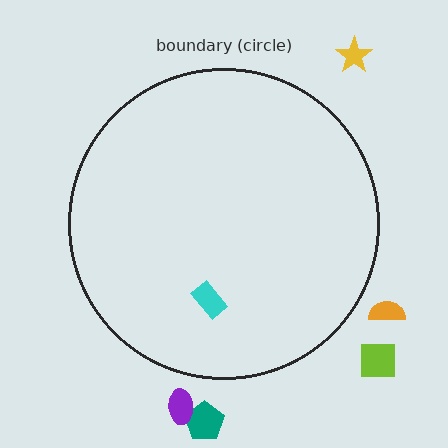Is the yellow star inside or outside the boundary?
Outside.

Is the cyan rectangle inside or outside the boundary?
Inside.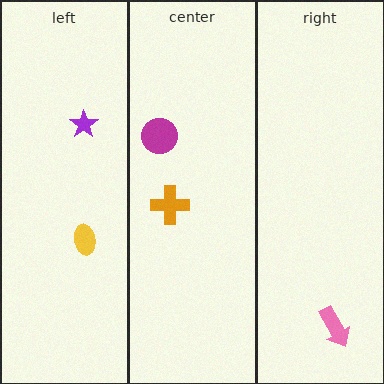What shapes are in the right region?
The pink arrow.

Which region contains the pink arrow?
The right region.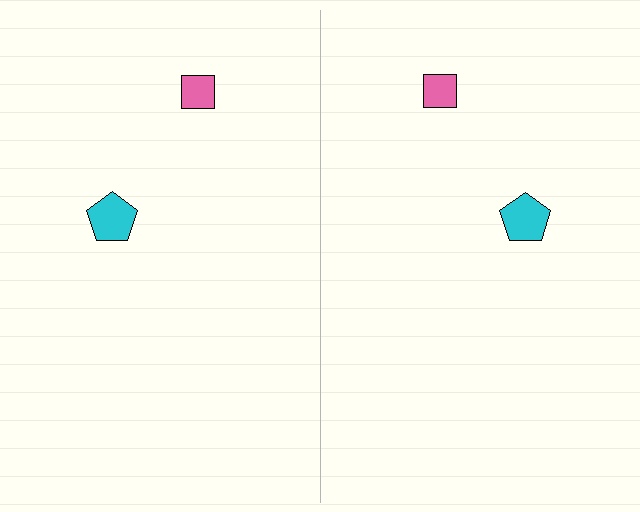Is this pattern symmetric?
Yes, this pattern has bilateral (reflection) symmetry.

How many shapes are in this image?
There are 4 shapes in this image.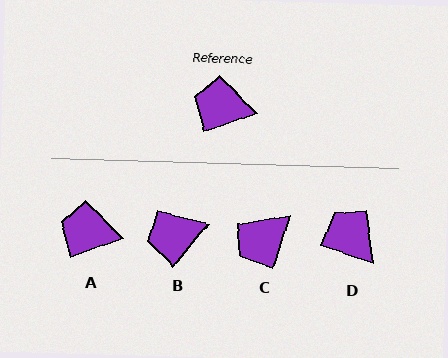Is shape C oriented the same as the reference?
No, it is off by about 53 degrees.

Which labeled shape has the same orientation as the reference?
A.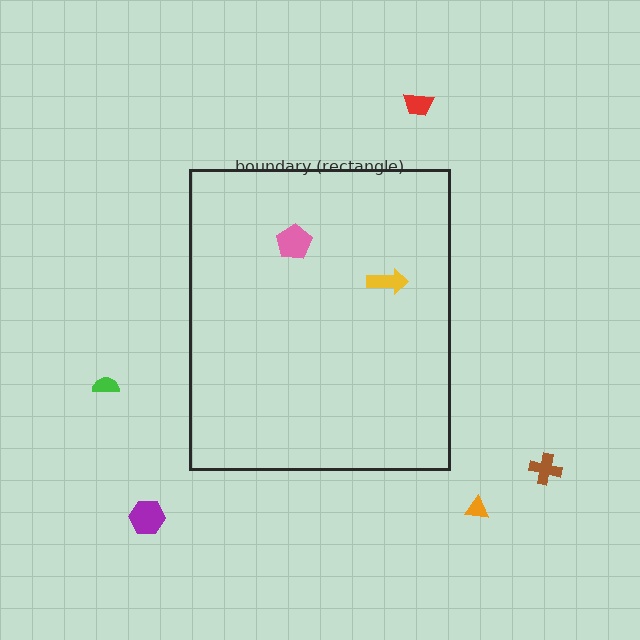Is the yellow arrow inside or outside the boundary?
Inside.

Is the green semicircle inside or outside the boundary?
Outside.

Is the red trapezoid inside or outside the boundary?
Outside.